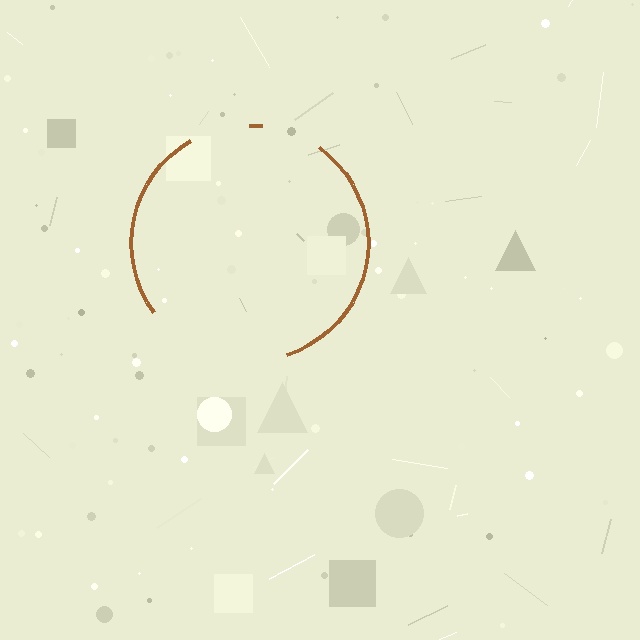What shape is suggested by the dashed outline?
The dashed outline suggests a circle.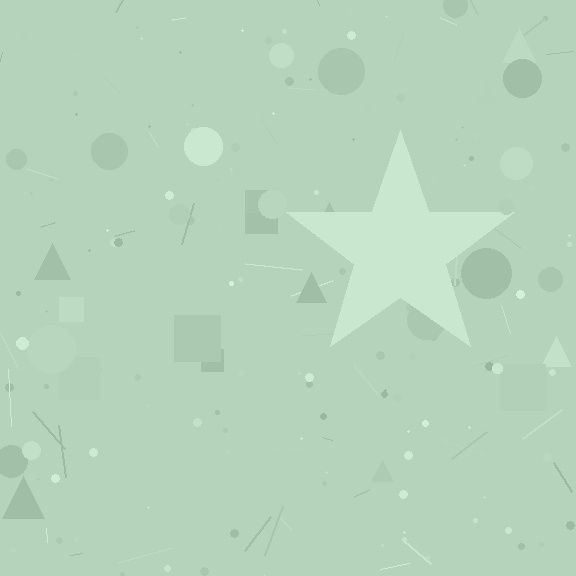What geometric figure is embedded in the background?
A star is embedded in the background.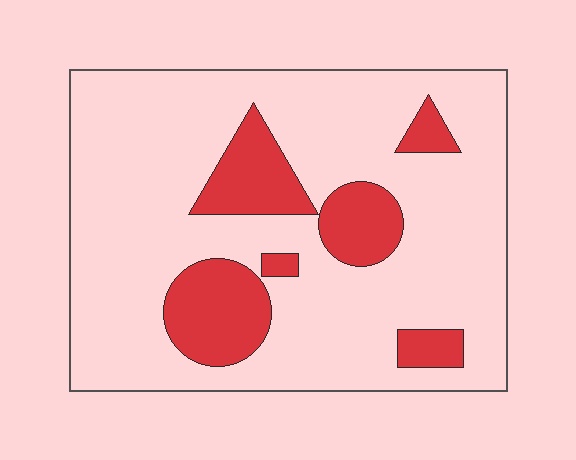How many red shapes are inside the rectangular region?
6.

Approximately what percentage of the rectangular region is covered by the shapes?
Approximately 20%.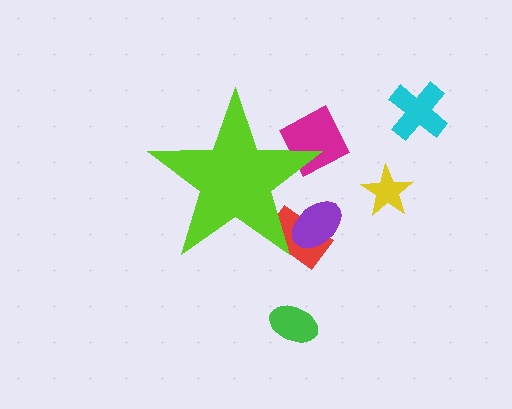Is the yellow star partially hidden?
No, the yellow star is fully visible.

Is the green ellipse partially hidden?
No, the green ellipse is fully visible.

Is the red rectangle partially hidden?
Yes, the red rectangle is partially hidden behind the lime star.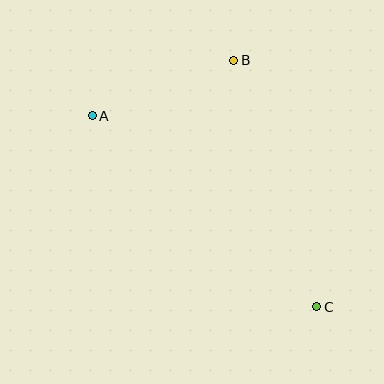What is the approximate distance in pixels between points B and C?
The distance between B and C is approximately 260 pixels.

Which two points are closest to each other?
Points A and B are closest to each other.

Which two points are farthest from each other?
Points A and C are farthest from each other.